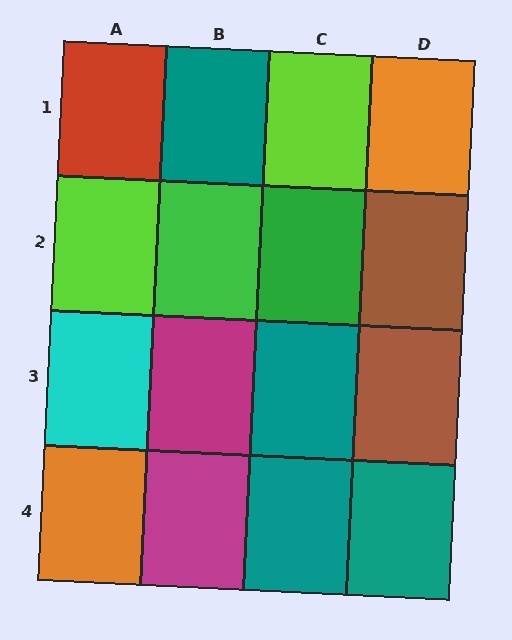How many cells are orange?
2 cells are orange.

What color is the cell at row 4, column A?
Orange.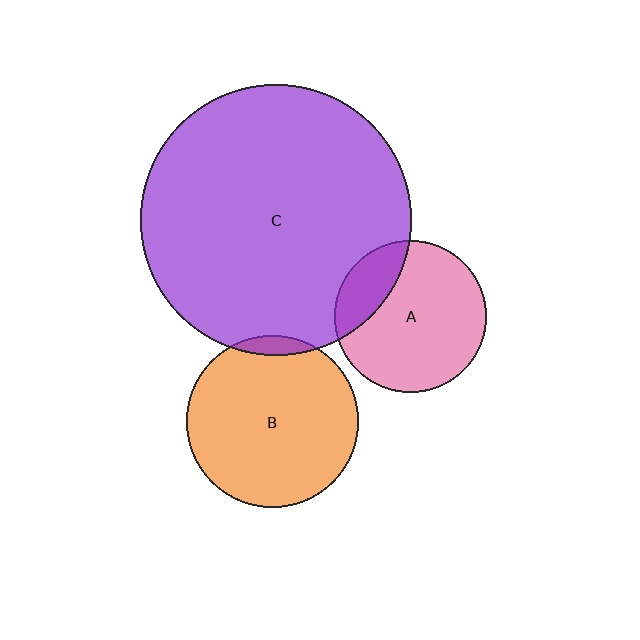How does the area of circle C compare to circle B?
Approximately 2.5 times.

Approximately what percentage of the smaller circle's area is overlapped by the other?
Approximately 5%.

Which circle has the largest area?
Circle C (purple).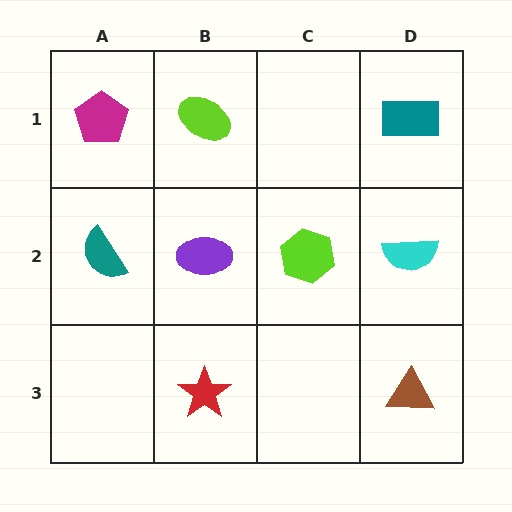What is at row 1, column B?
A lime ellipse.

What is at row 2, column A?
A teal semicircle.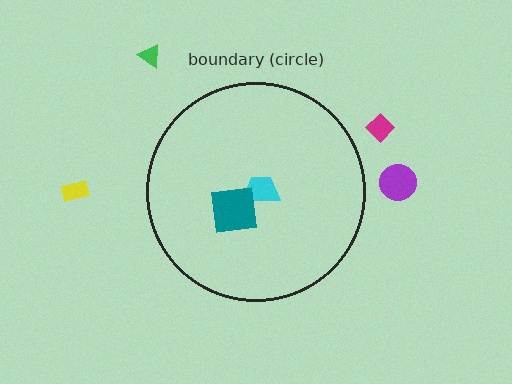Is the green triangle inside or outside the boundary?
Outside.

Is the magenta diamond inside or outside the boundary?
Outside.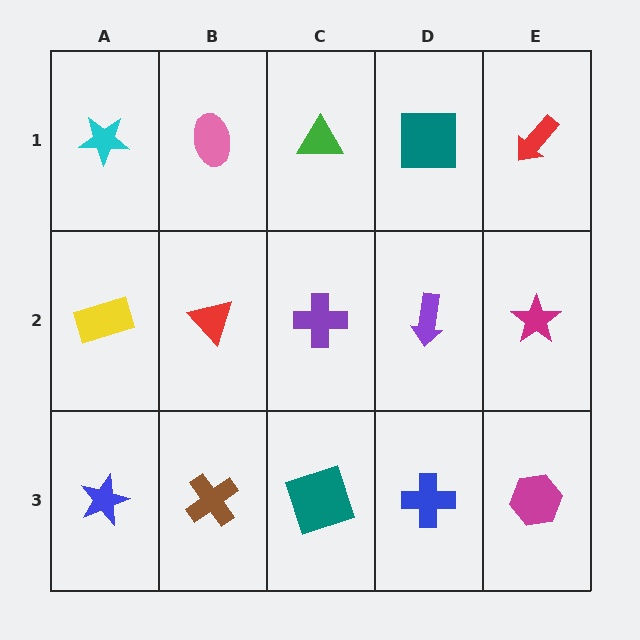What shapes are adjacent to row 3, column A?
A yellow rectangle (row 2, column A), a brown cross (row 3, column B).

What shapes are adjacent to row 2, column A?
A cyan star (row 1, column A), a blue star (row 3, column A), a red triangle (row 2, column B).